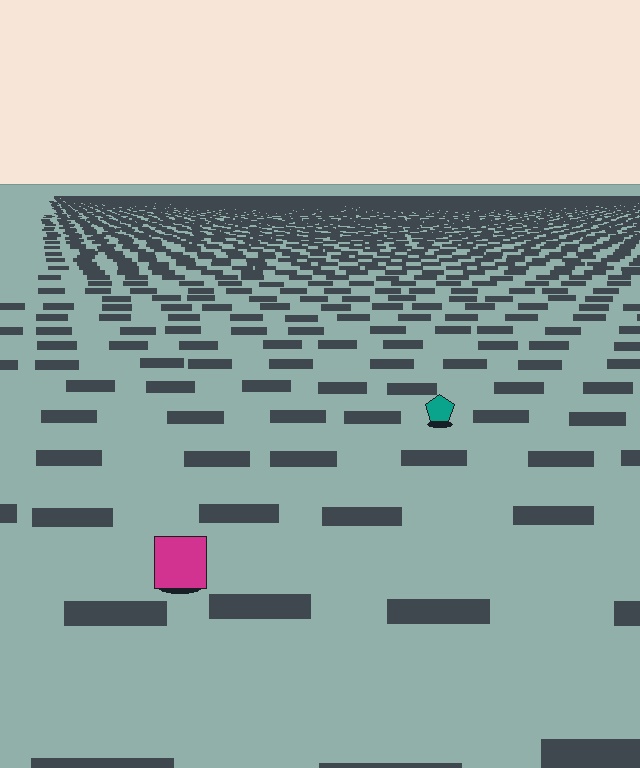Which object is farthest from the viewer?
The teal pentagon is farthest from the viewer. It appears smaller and the ground texture around it is denser.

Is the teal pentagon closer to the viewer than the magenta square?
No. The magenta square is closer — you can tell from the texture gradient: the ground texture is coarser near it.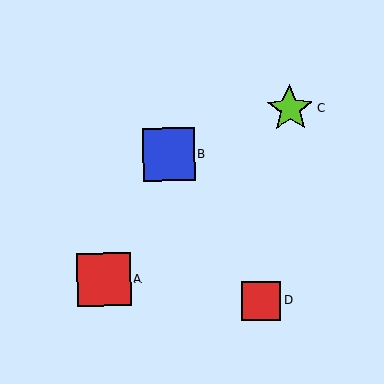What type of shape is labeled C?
Shape C is a lime star.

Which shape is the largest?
The red square (labeled A) is the largest.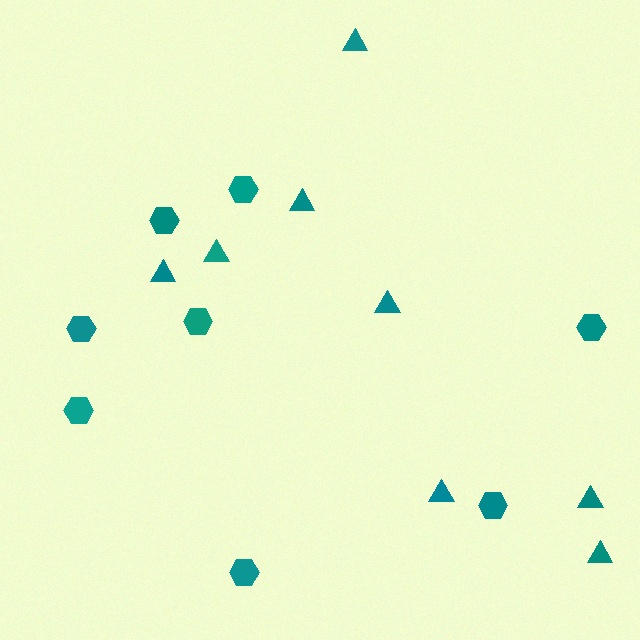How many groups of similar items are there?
There are 2 groups: one group of hexagons (8) and one group of triangles (8).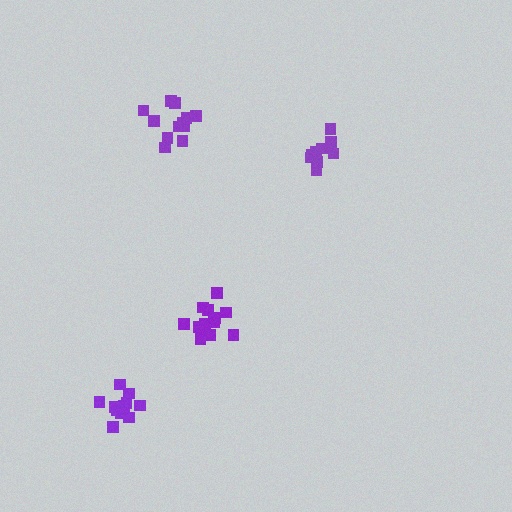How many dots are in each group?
Group 1: 11 dots, Group 2: 12 dots, Group 3: 9 dots, Group 4: 12 dots (44 total).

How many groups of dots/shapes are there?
There are 4 groups.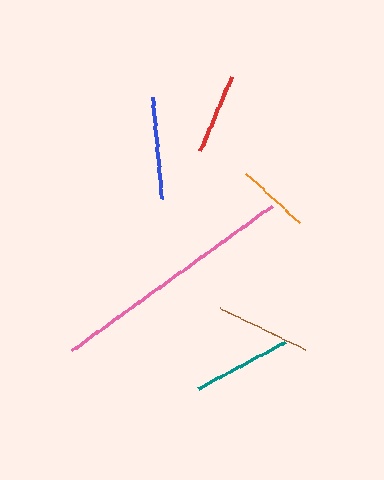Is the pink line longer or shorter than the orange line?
The pink line is longer than the orange line.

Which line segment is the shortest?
The orange line is the shortest at approximately 73 pixels.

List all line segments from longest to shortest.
From longest to shortest: pink, blue, teal, brown, red, orange.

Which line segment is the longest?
The pink line is the longest at approximately 247 pixels.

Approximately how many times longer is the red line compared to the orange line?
The red line is approximately 1.1 times the length of the orange line.